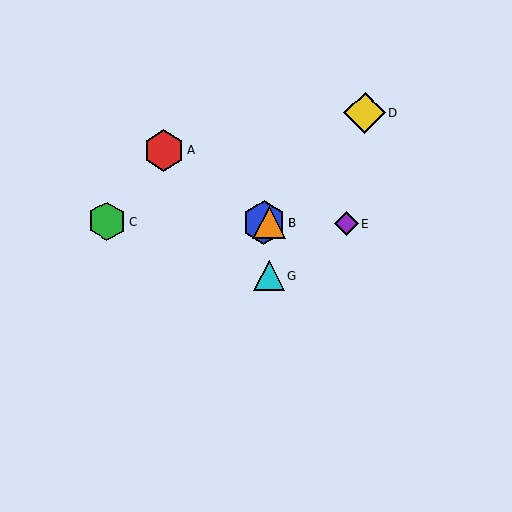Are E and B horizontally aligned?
Yes, both are at y≈223.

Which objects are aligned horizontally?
Objects B, C, E, F are aligned horizontally.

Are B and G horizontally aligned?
No, B is at y≈223 and G is at y≈276.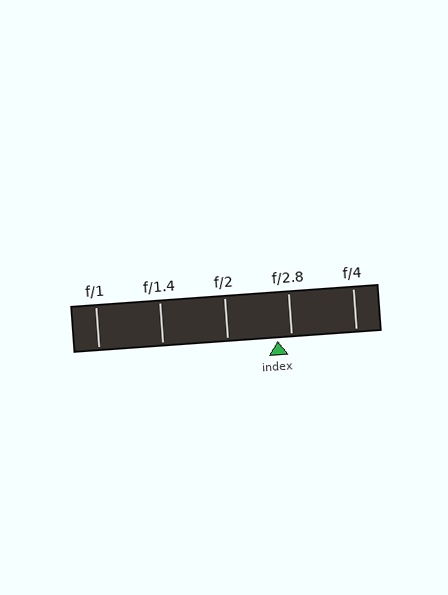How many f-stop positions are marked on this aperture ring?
There are 5 f-stop positions marked.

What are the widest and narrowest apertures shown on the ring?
The widest aperture shown is f/1 and the narrowest is f/4.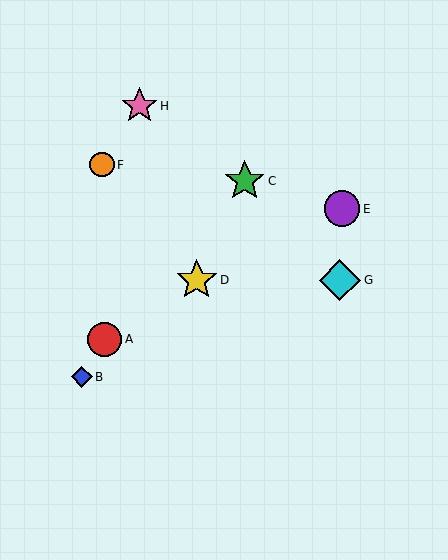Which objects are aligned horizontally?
Objects D, G are aligned horizontally.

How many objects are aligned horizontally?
2 objects (D, G) are aligned horizontally.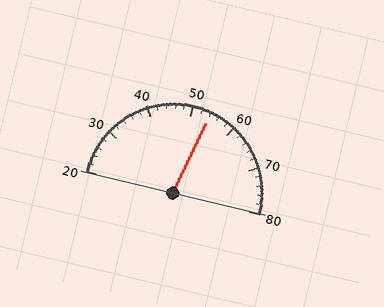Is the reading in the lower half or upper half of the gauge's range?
The reading is in the upper half of the range (20 to 80).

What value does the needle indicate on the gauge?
The needle indicates approximately 54.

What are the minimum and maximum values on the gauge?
The gauge ranges from 20 to 80.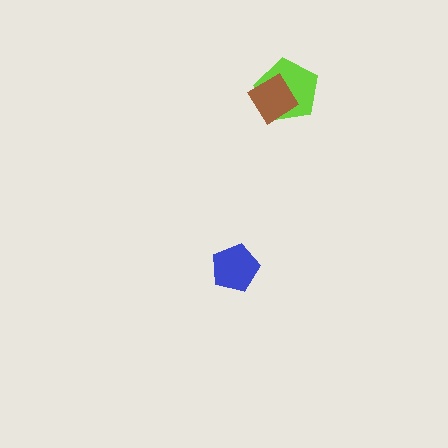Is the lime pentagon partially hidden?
Yes, it is partially covered by another shape.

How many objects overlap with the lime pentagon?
1 object overlaps with the lime pentagon.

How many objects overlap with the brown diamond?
1 object overlaps with the brown diamond.